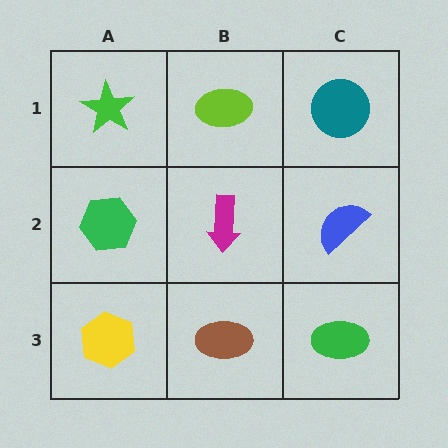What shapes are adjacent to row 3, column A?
A green hexagon (row 2, column A), a brown ellipse (row 3, column B).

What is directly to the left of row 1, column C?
A lime ellipse.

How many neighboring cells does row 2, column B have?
4.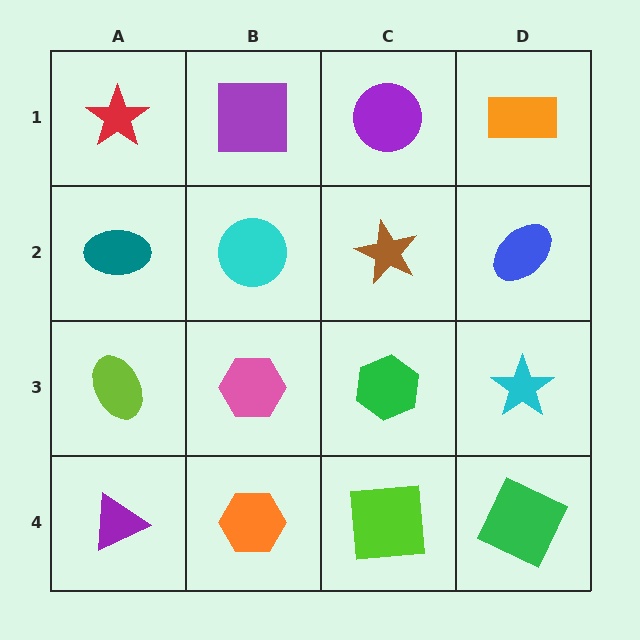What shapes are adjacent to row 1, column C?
A brown star (row 2, column C), a purple square (row 1, column B), an orange rectangle (row 1, column D).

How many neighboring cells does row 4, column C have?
3.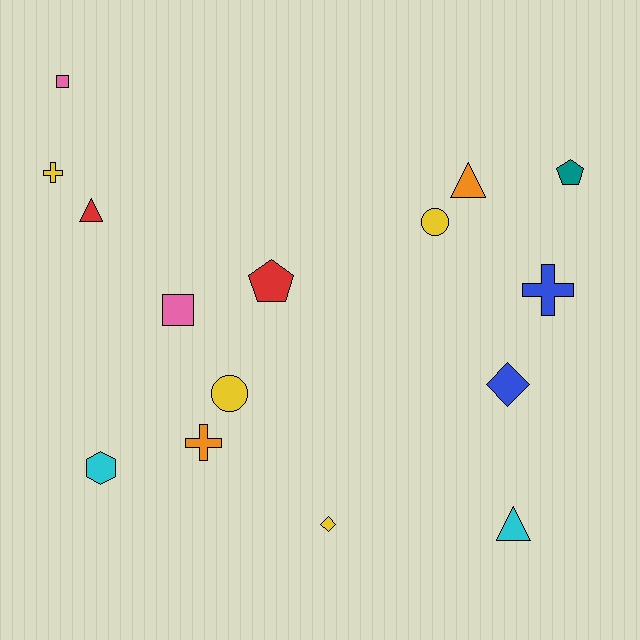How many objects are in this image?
There are 15 objects.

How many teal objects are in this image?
There is 1 teal object.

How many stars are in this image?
There are no stars.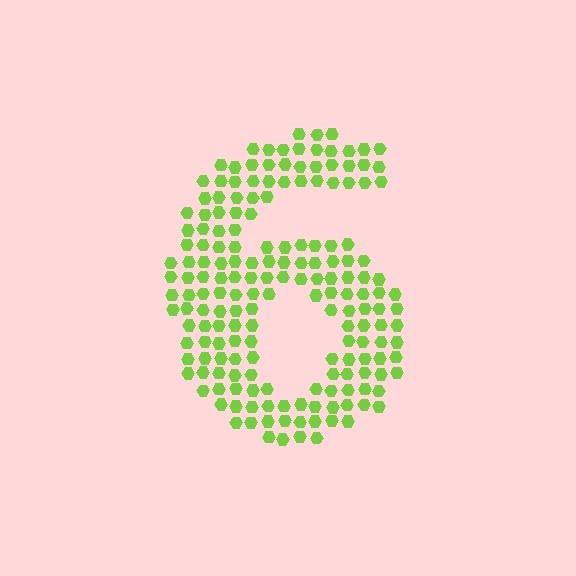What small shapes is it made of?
It is made of small hexagons.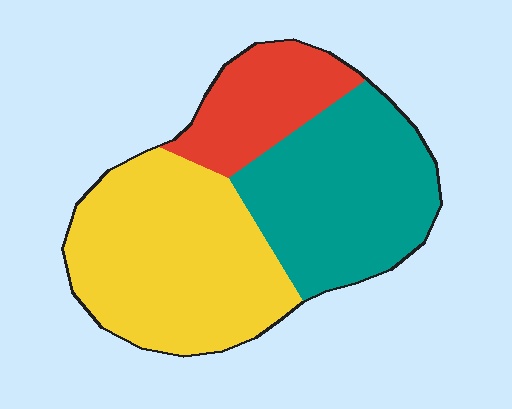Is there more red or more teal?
Teal.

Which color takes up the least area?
Red, at roughly 20%.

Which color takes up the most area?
Yellow, at roughly 45%.